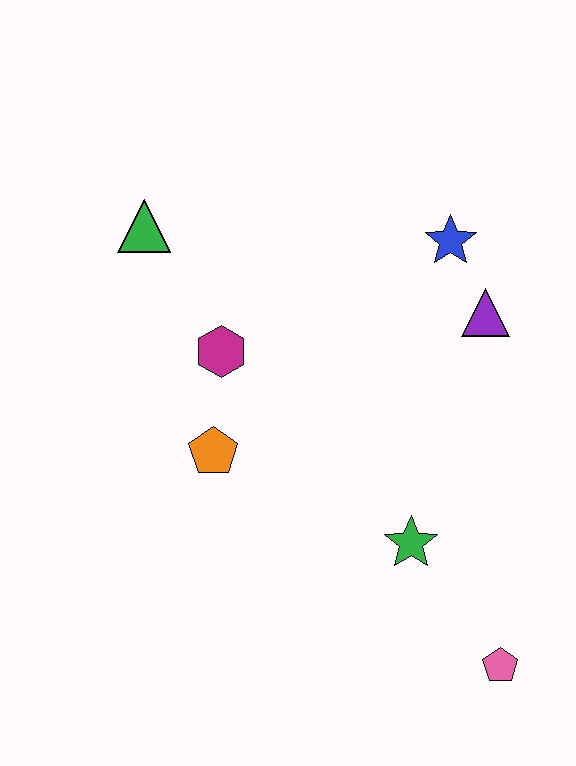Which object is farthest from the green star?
The green triangle is farthest from the green star.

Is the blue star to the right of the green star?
Yes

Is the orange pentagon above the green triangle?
No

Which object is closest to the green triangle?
The magenta hexagon is closest to the green triangle.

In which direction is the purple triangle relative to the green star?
The purple triangle is above the green star.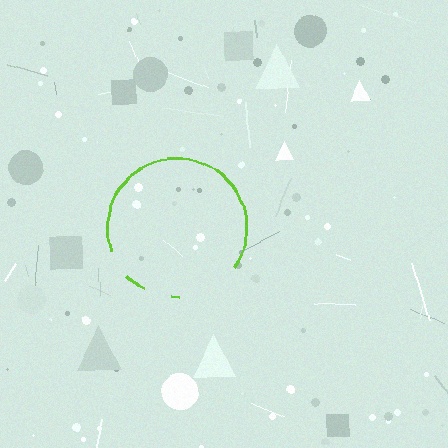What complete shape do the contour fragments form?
The contour fragments form a circle.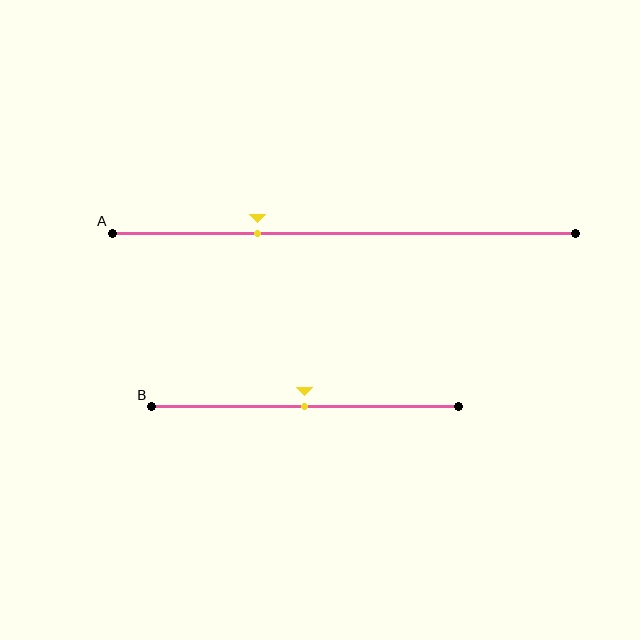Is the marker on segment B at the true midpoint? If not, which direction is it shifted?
Yes, the marker on segment B is at the true midpoint.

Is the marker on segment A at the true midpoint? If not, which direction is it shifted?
No, the marker on segment A is shifted to the left by about 19% of the segment length.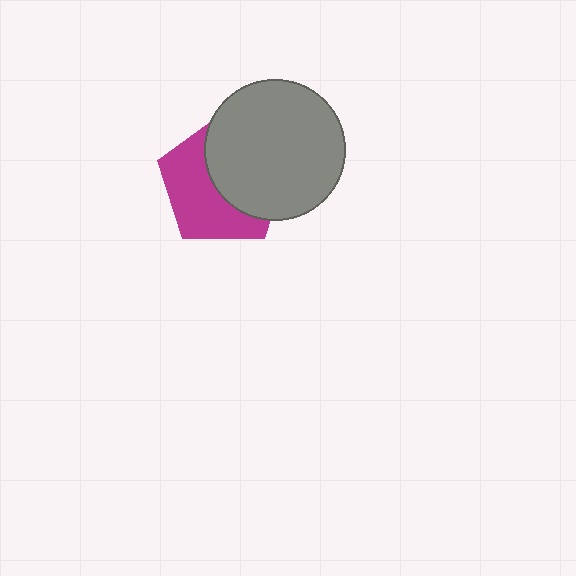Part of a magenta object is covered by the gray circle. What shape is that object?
It is a pentagon.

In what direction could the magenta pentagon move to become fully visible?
The magenta pentagon could move left. That would shift it out from behind the gray circle entirely.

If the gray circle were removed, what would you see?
You would see the complete magenta pentagon.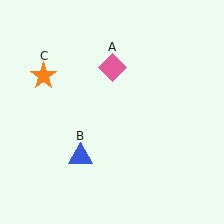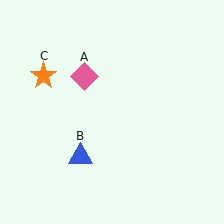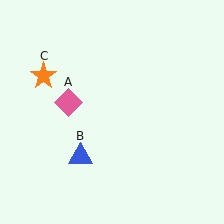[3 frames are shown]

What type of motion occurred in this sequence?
The pink diamond (object A) rotated counterclockwise around the center of the scene.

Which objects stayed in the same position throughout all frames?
Blue triangle (object B) and orange star (object C) remained stationary.